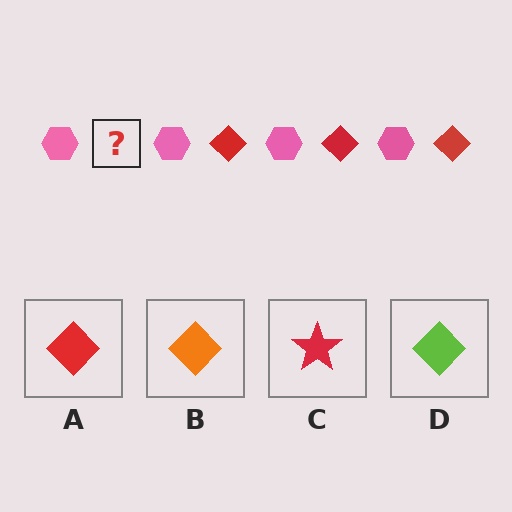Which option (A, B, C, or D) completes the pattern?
A.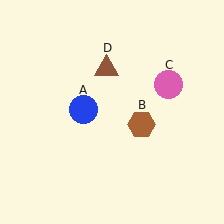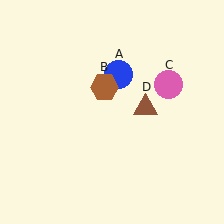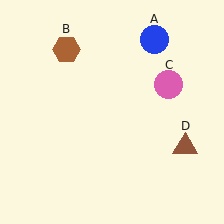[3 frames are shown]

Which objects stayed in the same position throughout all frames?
Pink circle (object C) remained stationary.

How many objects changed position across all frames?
3 objects changed position: blue circle (object A), brown hexagon (object B), brown triangle (object D).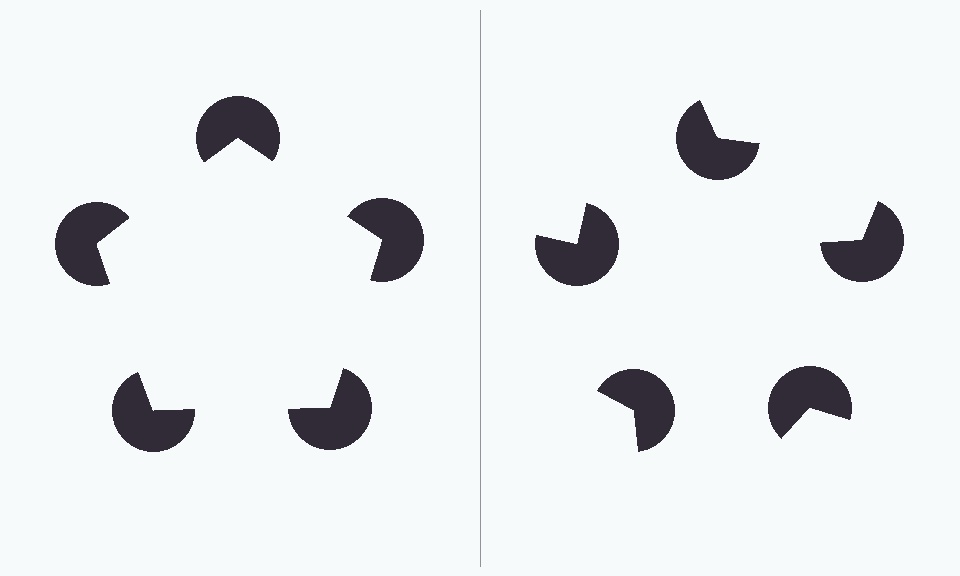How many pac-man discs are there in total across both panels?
10 — 5 on each side.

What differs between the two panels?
The pac-man discs are positioned identically on both sides; only the wedge orientations differ. On the left they align to a pentagon; on the right they are misaligned.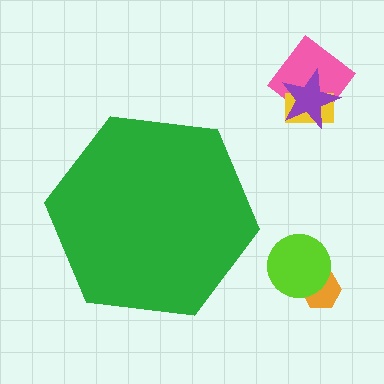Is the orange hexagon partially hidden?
No, the orange hexagon is fully visible.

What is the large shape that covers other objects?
A green hexagon.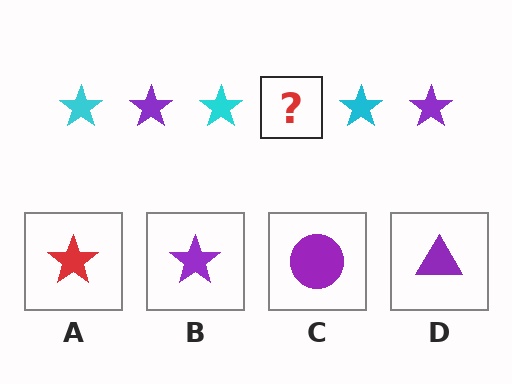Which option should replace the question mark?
Option B.